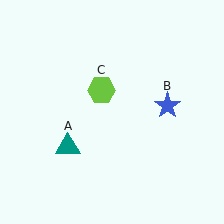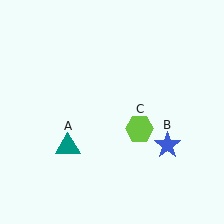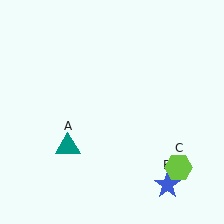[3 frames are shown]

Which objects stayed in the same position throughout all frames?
Teal triangle (object A) remained stationary.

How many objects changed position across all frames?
2 objects changed position: blue star (object B), lime hexagon (object C).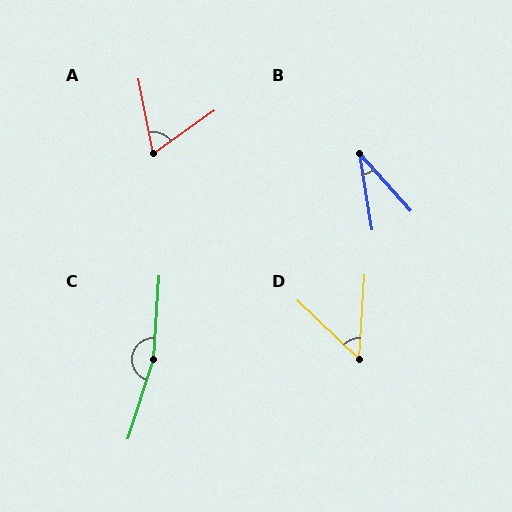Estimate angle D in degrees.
Approximately 50 degrees.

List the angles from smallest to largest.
B (33°), D (50°), A (66°), C (166°).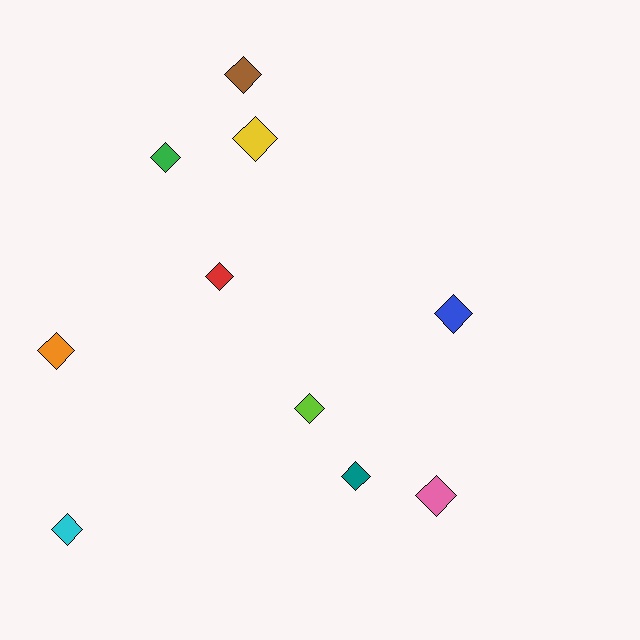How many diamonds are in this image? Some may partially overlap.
There are 10 diamonds.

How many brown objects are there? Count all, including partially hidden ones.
There is 1 brown object.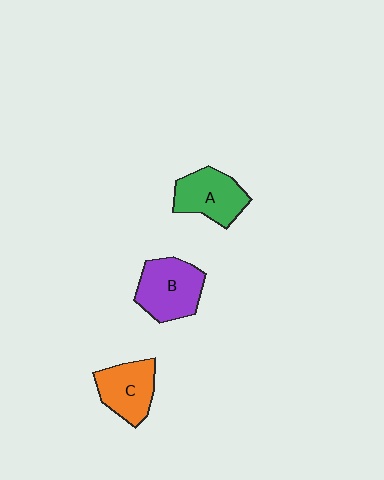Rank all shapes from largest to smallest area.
From largest to smallest: B (purple), A (green), C (orange).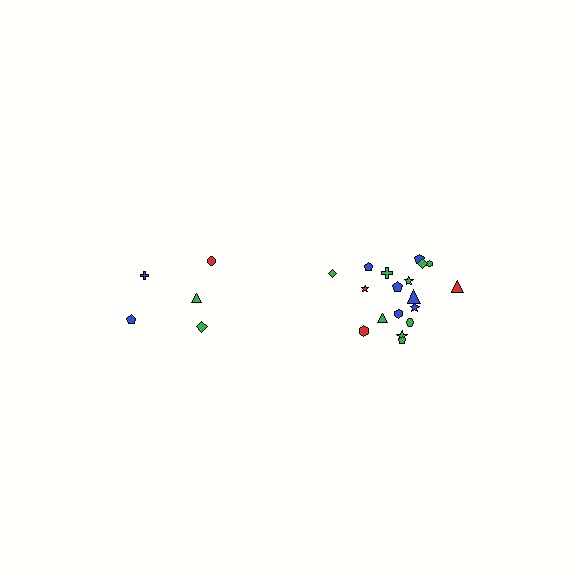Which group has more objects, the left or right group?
The right group.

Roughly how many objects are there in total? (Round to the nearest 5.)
Roughly 25 objects in total.